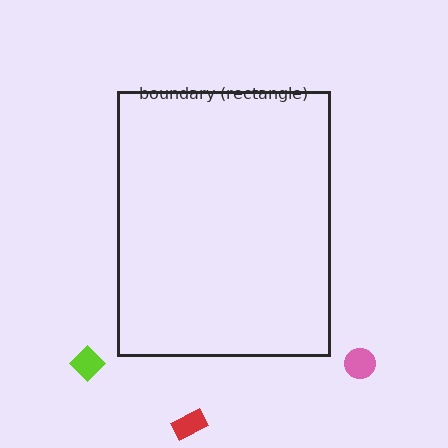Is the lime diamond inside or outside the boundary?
Outside.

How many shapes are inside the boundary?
0 inside, 3 outside.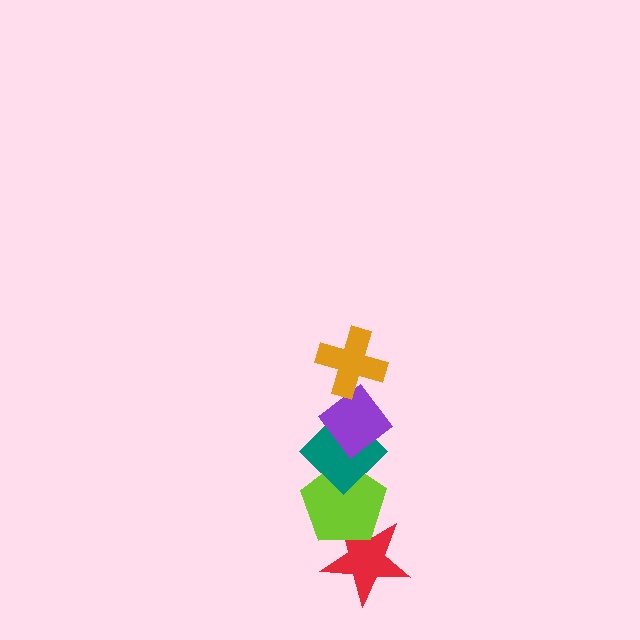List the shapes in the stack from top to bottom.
From top to bottom: the orange cross, the purple diamond, the teal diamond, the lime pentagon, the red star.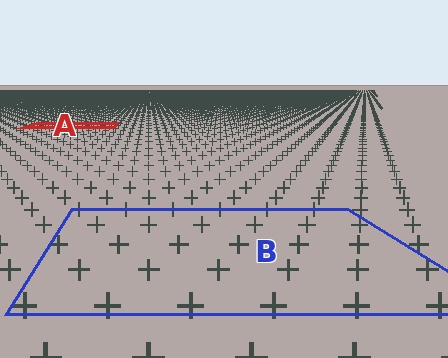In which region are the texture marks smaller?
The texture marks are smaller in region A, because it is farther away.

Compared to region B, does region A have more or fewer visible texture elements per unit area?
Region A has more texture elements per unit area — they are packed more densely because it is farther away.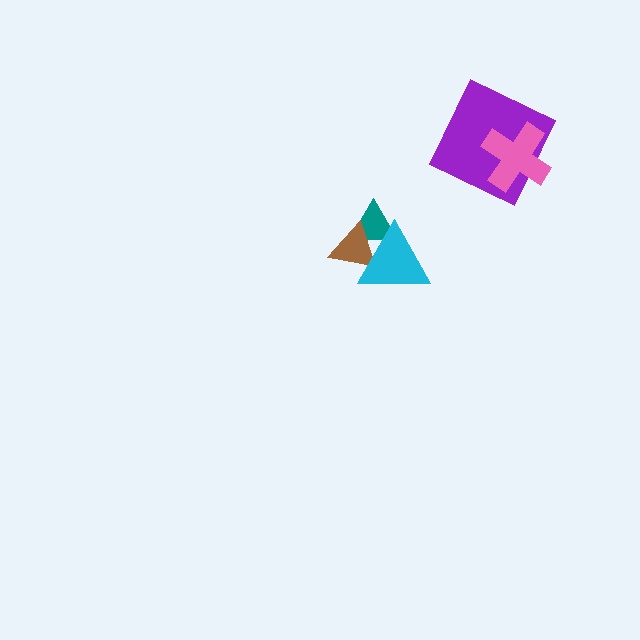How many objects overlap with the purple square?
1 object overlaps with the purple square.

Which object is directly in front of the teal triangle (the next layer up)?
The brown triangle is directly in front of the teal triangle.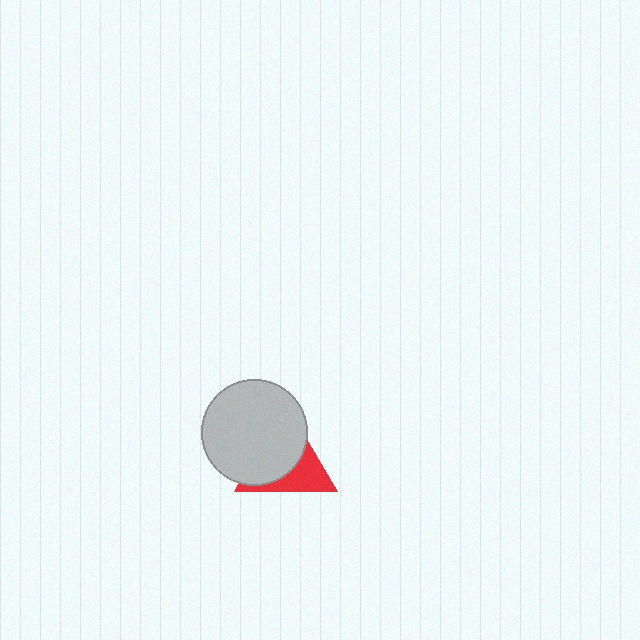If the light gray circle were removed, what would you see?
You would see the complete red triangle.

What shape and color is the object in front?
The object in front is a light gray circle.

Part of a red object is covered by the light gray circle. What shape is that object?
It is a triangle.